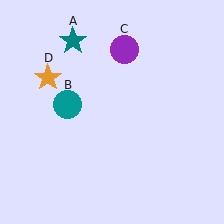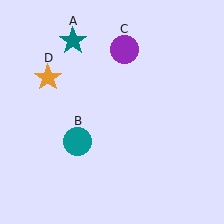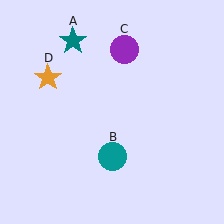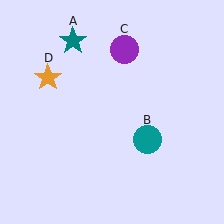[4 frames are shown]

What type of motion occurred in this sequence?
The teal circle (object B) rotated counterclockwise around the center of the scene.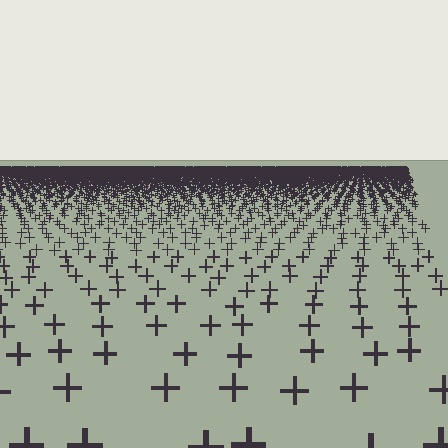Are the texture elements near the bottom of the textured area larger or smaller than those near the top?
Larger. Near the bottom, elements are closer to the viewer and appear at a bigger on-screen size.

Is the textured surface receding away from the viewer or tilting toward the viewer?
The surface is receding away from the viewer. Texture elements get smaller and denser toward the top.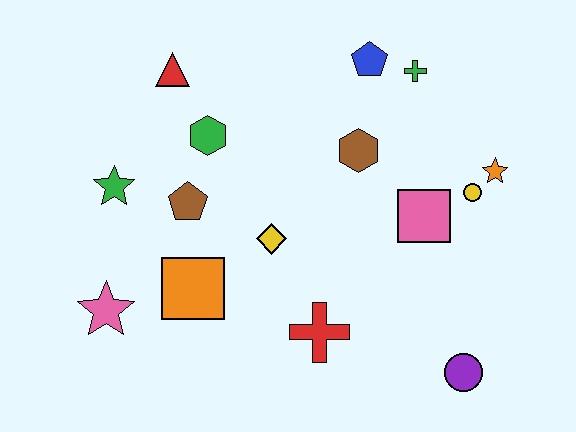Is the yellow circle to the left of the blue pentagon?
No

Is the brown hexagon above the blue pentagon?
No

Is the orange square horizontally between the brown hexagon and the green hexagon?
No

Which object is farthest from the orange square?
The orange star is farthest from the orange square.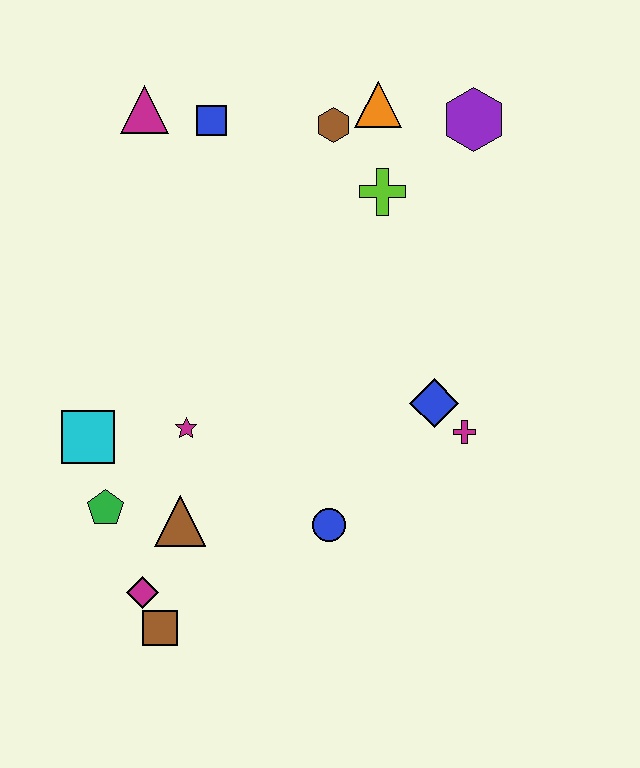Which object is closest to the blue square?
The magenta triangle is closest to the blue square.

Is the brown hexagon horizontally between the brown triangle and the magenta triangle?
No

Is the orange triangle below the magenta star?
No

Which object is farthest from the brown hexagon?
The brown square is farthest from the brown hexagon.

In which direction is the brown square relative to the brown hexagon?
The brown square is below the brown hexagon.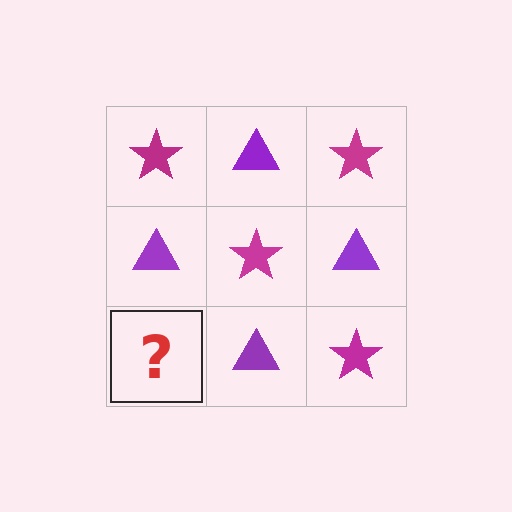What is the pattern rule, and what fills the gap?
The rule is that it alternates magenta star and purple triangle in a checkerboard pattern. The gap should be filled with a magenta star.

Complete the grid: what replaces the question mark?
The question mark should be replaced with a magenta star.